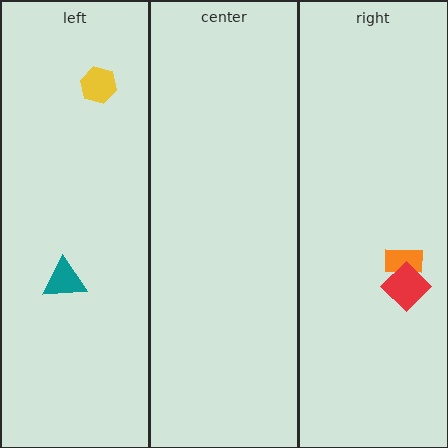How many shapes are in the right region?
2.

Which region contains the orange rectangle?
The right region.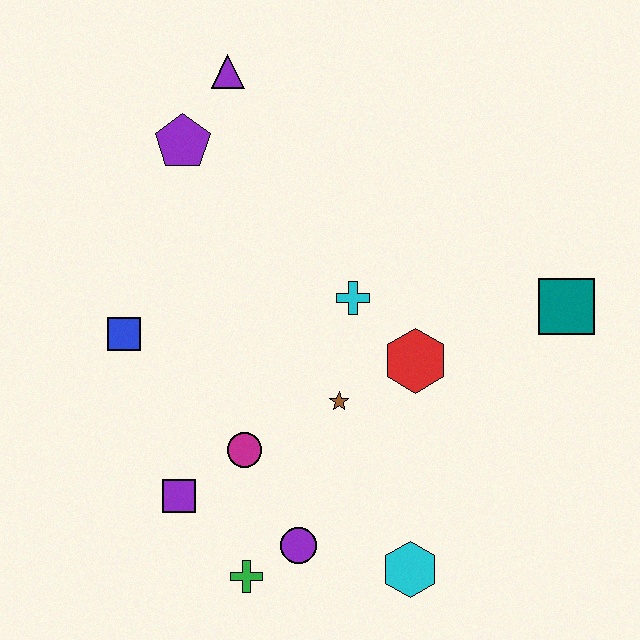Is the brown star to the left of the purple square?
No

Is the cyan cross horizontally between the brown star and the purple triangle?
No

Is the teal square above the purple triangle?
No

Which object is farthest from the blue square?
The teal square is farthest from the blue square.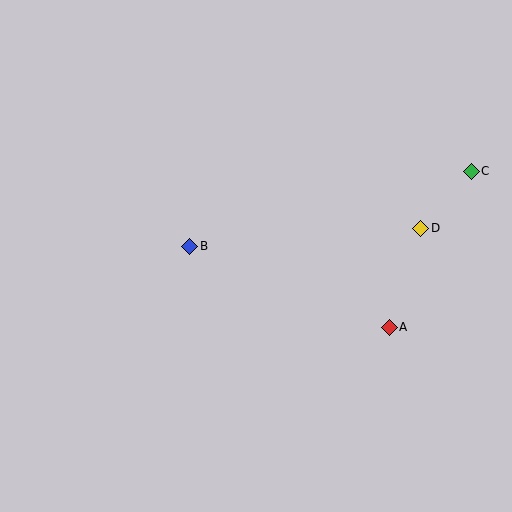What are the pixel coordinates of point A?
Point A is at (389, 327).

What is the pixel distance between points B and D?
The distance between B and D is 232 pixels.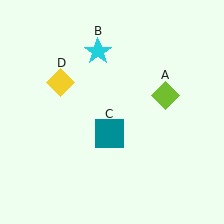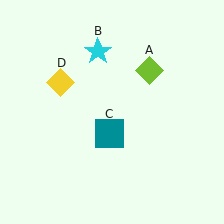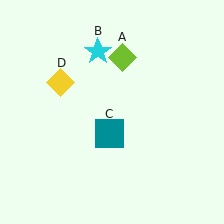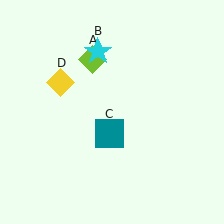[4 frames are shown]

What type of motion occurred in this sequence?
The lime diamond (object A) rotated counterclockwise around the center of the scene.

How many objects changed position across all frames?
1 object changed position: lime diamond (object A).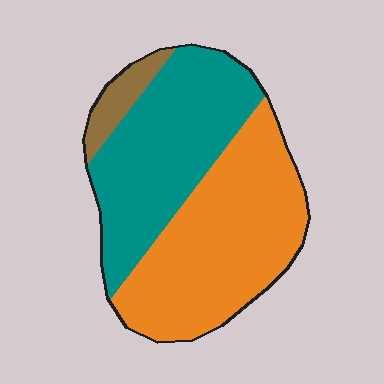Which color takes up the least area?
Brown, at roughly 5%.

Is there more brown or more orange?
Orange.